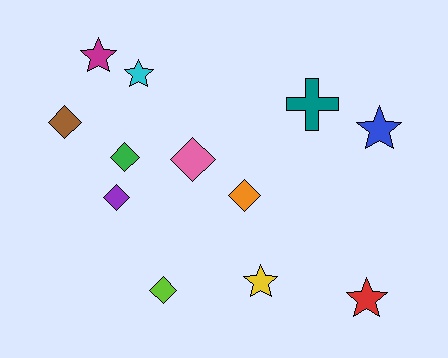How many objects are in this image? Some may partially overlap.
There are 12 objects.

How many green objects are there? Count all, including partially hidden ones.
There is 1 green object.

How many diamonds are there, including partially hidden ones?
There are 6 diamonds.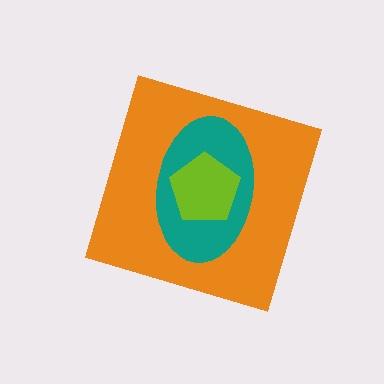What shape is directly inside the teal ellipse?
The lime pentagon.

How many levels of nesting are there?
3.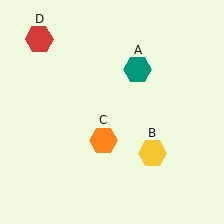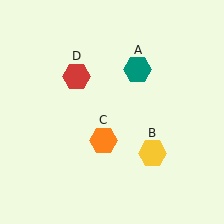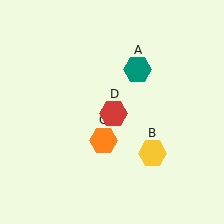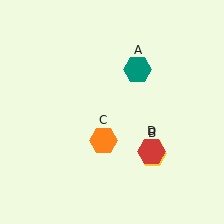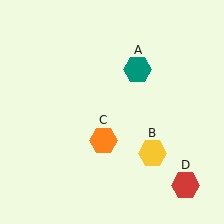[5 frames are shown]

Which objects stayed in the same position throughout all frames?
Teal hexagon (object A) and yellow hexagon (object B) and orange hexagon (object C) remained stationary.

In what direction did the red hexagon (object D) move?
The red hexagon (object D) moved down and to the right.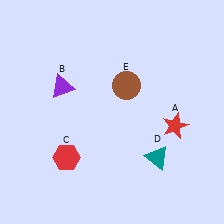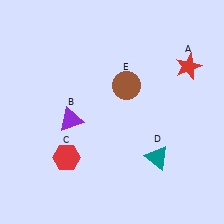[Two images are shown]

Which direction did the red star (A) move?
The red star (A) moved up.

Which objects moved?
The objects that moved are: the red star (A), the purple triangle (B).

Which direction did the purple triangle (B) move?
The purple triangle (B) moved down.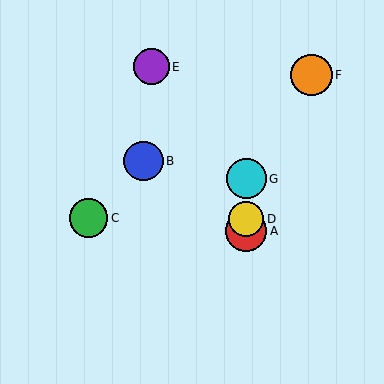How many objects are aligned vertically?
3 objects (A, D, G) are aligned vertically.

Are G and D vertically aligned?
Yes, both are at x≈246.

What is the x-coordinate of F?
Object F is at x≈311.